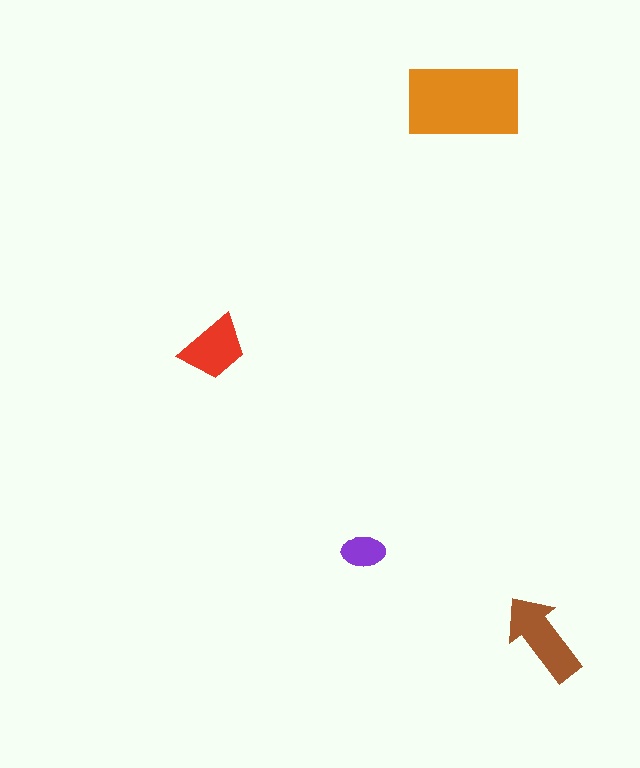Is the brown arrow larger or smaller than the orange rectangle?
Smaller.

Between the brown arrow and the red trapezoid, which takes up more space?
The brown arrow.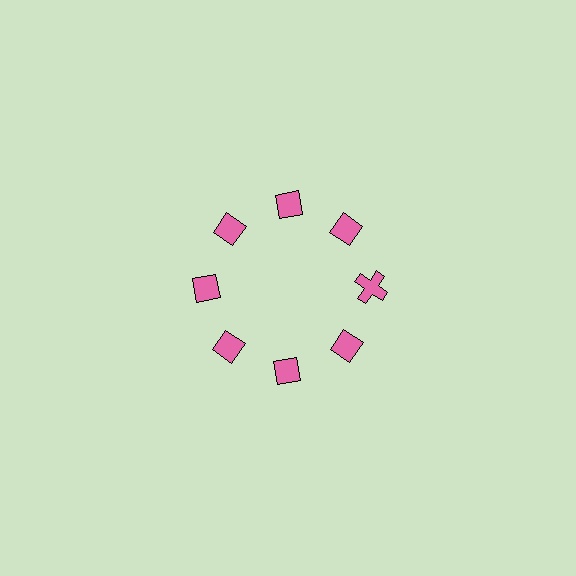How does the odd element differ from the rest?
It has a different shape: cross instead of diamond.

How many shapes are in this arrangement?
There are 8 shapes arranged in a ring pattern.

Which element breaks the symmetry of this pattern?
The pink cross at roughly the 3 o'clock position breaks the symmetry. All other shapes are pink diamonds.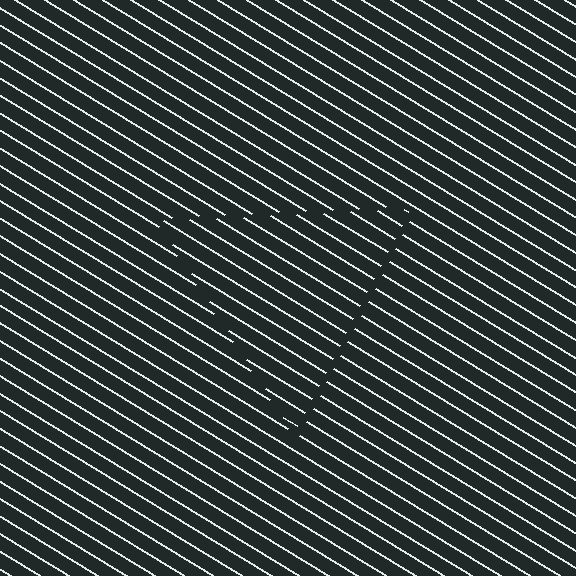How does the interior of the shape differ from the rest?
The interior of the shape contains the same grating, shifted by half a period — the contour is defined by the phase discontinuity where line-ends from the inner and outer gratings abut.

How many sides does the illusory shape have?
3 sides — the line-ends trace a triangle.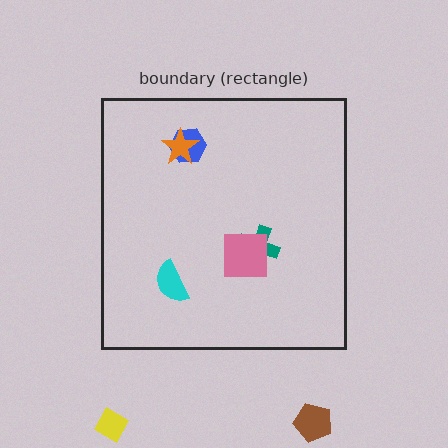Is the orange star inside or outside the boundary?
Inside.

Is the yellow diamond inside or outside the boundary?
Outside.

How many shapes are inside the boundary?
5 inside, 2 outside.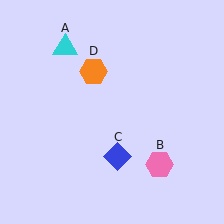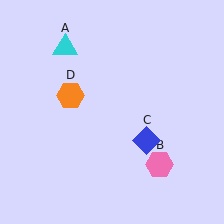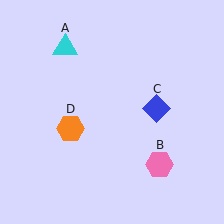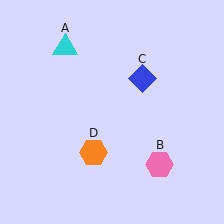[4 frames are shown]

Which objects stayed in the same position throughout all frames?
Cyan triangle (object A) and pink hexagon (object B) remained stationary.